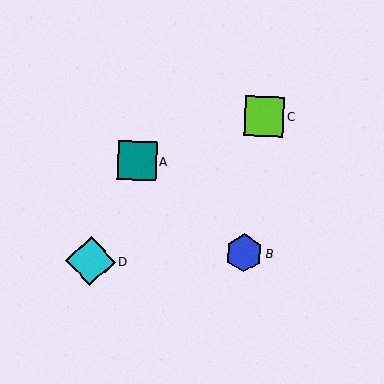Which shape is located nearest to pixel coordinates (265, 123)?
The lime square (labeled C) at (264, 116) is nearest to that location.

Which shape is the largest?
The cyan diamond (labeled D) is the largest.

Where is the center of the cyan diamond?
The center of the cyan diamond is at (91, 261).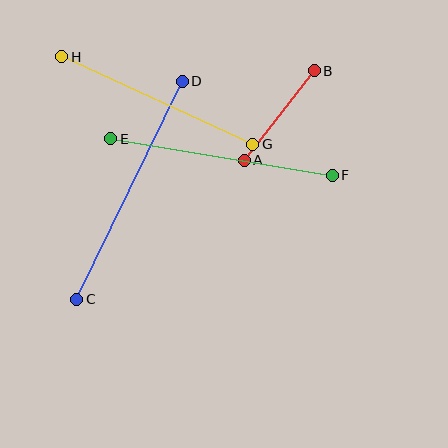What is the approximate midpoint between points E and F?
The midpoint is at approximately (221, 157) pixels.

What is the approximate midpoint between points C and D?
The midpoint is at approximately (129, 190) pixels.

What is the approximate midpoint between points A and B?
The midpoint is at approximately (279, 115) pixels.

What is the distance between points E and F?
The distance is approximately 225 pixels.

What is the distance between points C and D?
The distance is approximately 242 pixels.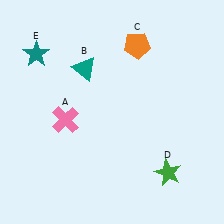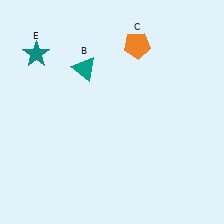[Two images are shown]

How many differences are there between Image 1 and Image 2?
There are 2 differences between the two images.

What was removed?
The green star (D), the pink cross (A) were removed in Image 2.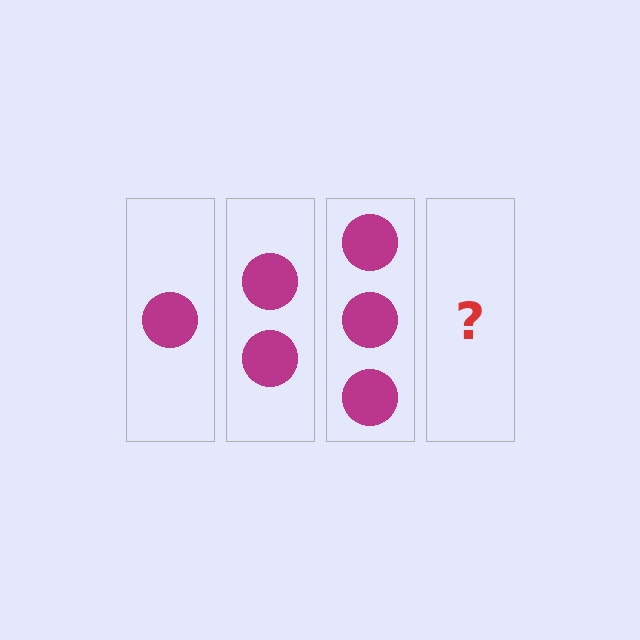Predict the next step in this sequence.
The next step is 4 circles.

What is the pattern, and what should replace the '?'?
The pattern is that each step adds one more circle. The '?' should be 4 circles.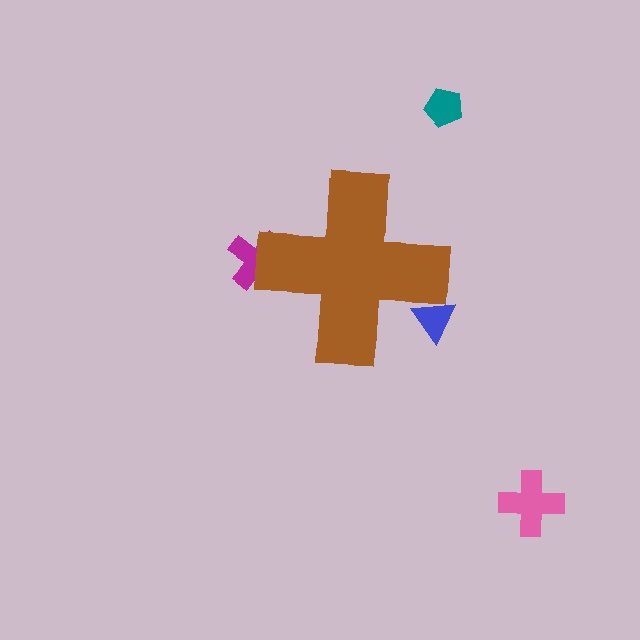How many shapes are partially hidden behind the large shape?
2 shapes are partially hidden.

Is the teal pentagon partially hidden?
No, the teal pentagon is fully visible.